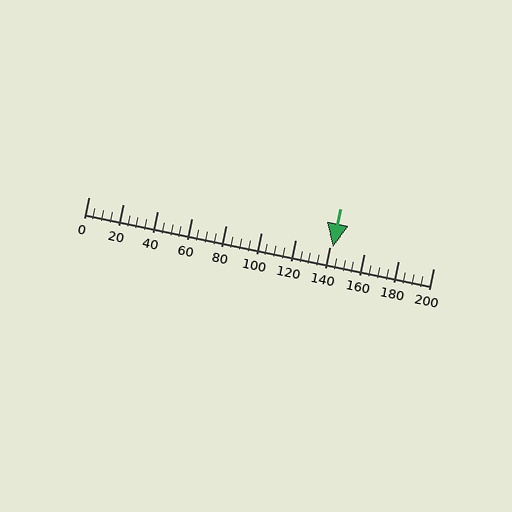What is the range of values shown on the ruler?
The ruler shows values from 0 to 200.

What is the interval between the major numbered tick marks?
The major tick marks are spaced 20 units apart.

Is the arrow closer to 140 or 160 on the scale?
The arrow is closer to 140.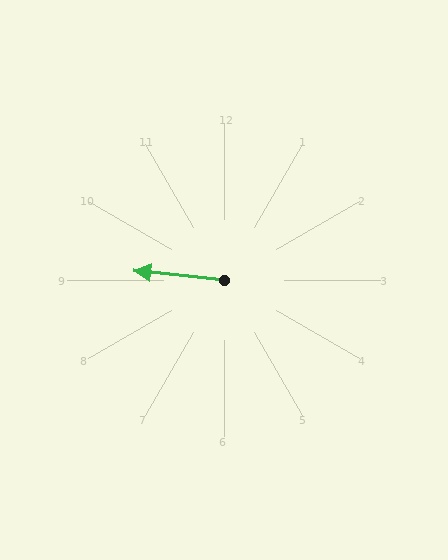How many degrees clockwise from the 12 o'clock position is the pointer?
Approximately 276 degrees.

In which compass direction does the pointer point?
West.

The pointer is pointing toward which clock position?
Roughly 9 o'clock.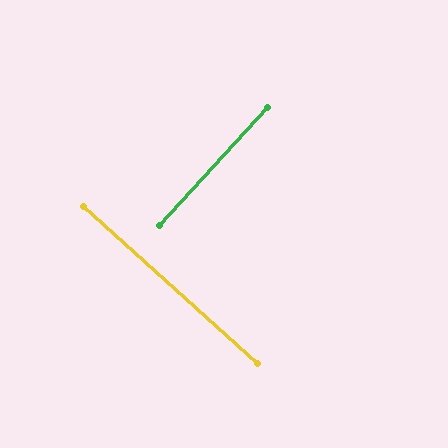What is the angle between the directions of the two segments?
Approximately 90 degrees.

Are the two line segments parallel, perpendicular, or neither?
Perpendicular — they meet at approximately 90°.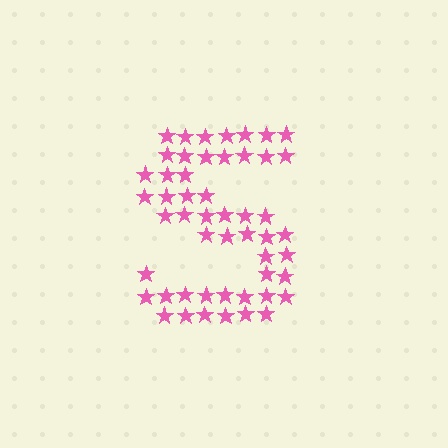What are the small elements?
The small elements are stars.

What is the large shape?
The large shape is the letter S.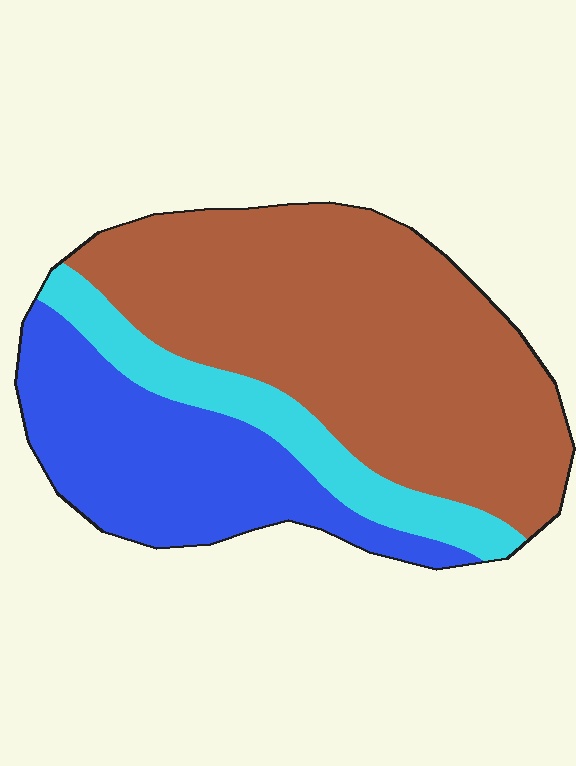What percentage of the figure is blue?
Blue takes up between a quarter and a half of the figure.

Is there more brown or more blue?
Brown.